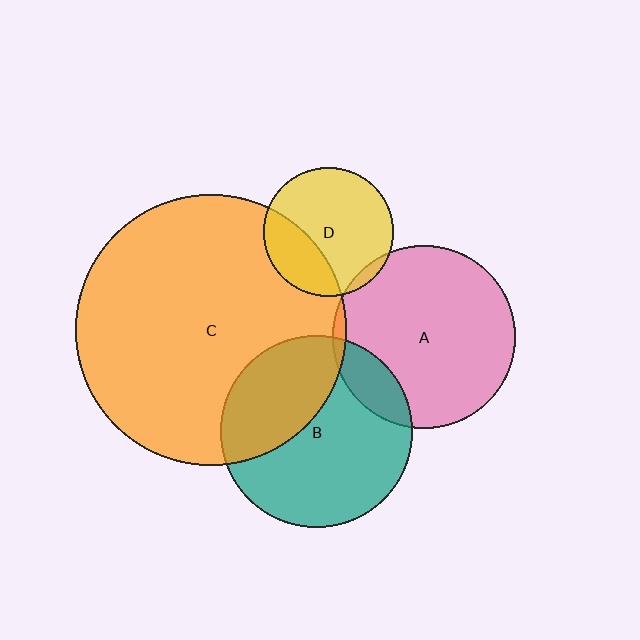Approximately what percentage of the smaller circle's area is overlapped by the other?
Approximately 35%.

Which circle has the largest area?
Circle C (orange).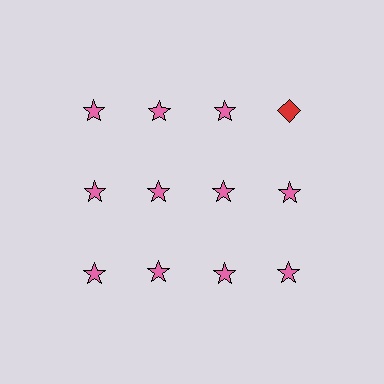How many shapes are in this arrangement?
There are 12 shapes arranged in a grid pattern.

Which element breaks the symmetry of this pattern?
The red diamond in the top row, second from right column breaks the symmetry. All other shapes are pink stars.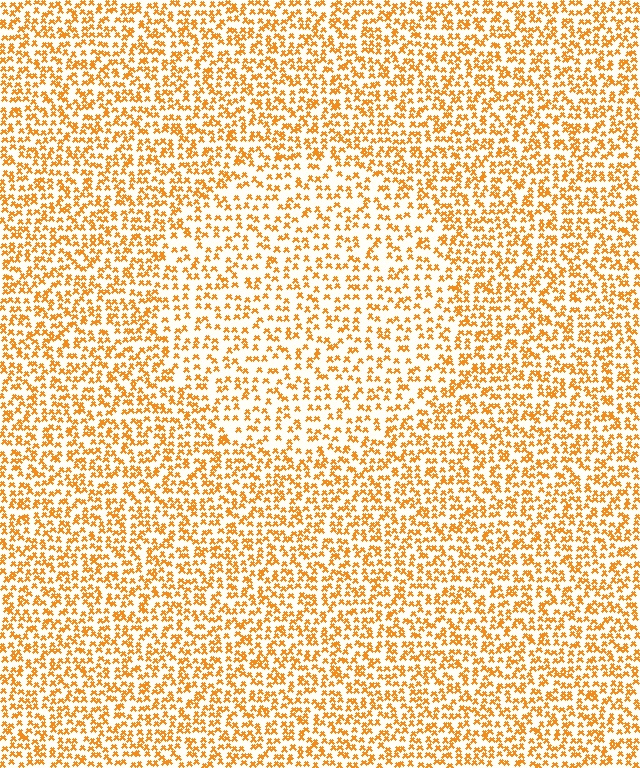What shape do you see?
I see a circle.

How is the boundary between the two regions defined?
The boundary is defined by a change in element density (approximately 1.6x ratio). All elements are the same color, size, and shape.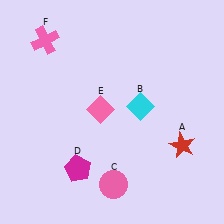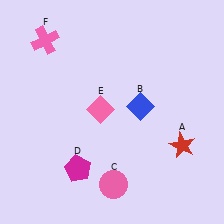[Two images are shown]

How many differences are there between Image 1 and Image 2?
There is 1 difference between the two images.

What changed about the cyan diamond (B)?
In Image 1, B is cyan. In Image 2, it changed to blue.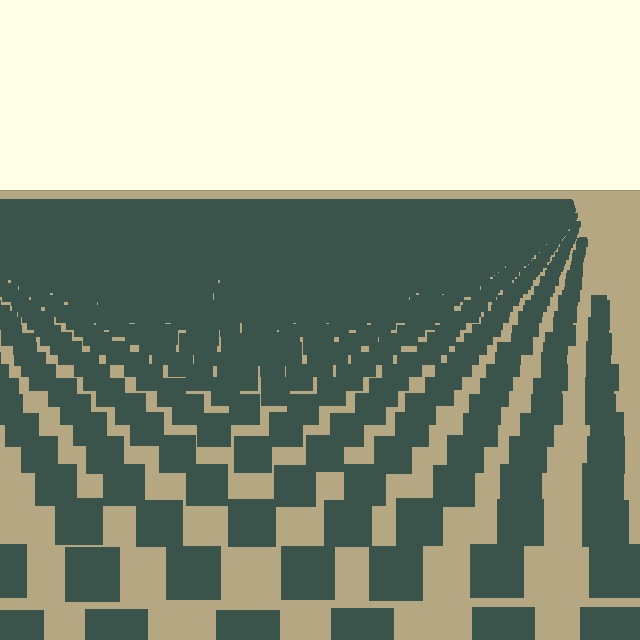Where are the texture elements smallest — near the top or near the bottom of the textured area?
Near the top.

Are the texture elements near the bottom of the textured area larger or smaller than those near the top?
Larger. Near the bottom, elements are closer to the viewer and appear at a bigger on-screen size.